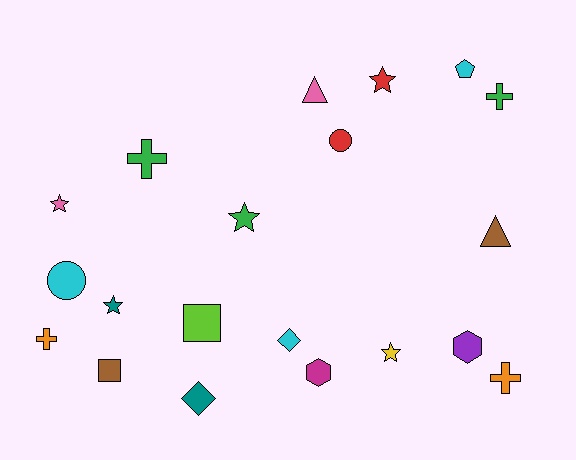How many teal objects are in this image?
There are 2 teal objects.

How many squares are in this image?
There are 2 squares.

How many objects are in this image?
There are 20 objects.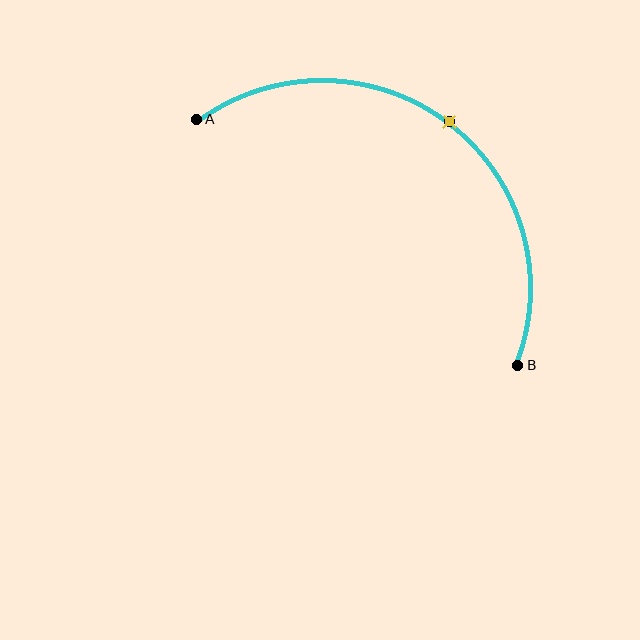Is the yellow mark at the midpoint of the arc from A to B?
Yes. The yellow mark lies on the arc at equal arc-length from both A and B — it is the arc midpoint.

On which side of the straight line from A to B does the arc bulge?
The arc bulges above and to the right of the straight line connecting A and B.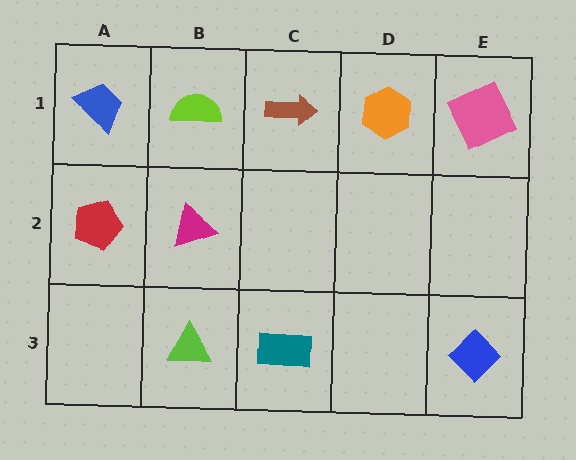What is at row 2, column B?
A magenta triangle.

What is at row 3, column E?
A blue diamond.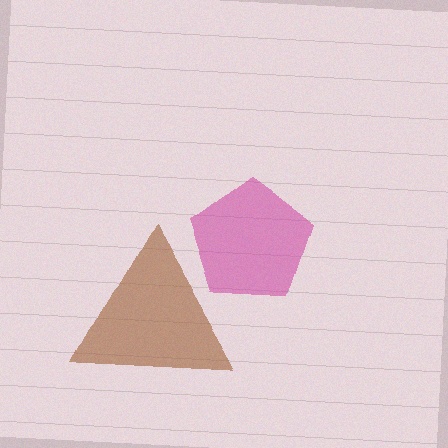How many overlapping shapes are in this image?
There are 2 overlapping shapes in the image.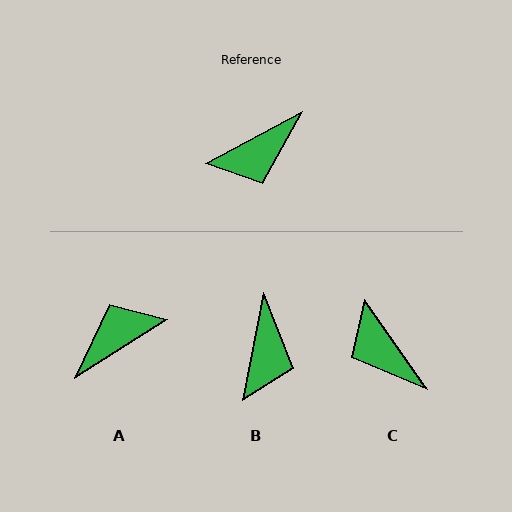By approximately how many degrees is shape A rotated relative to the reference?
Approximately 176 degrees clockwise.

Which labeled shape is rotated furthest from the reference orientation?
A, about 176 degrees away.